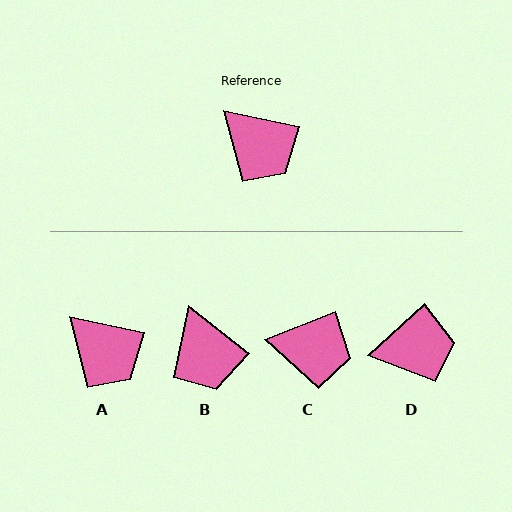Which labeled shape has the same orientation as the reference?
A.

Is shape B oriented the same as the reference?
No, it is off by about 26 degrees.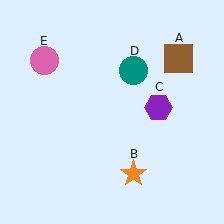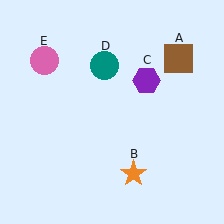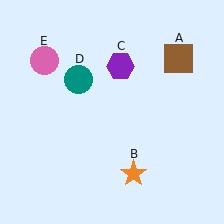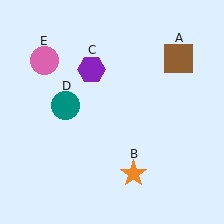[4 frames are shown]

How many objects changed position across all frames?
2 objects changed position: purple hexagon (object C), teal circle (object D).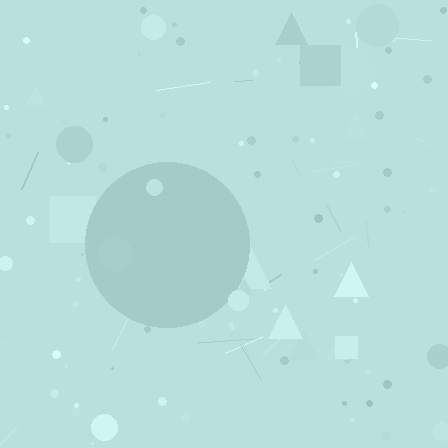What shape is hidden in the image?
A circle is hidden in the image.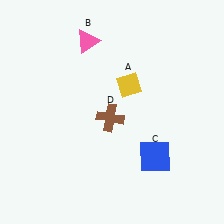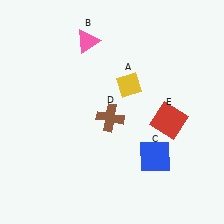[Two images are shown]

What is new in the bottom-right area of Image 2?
A red square (E) was added in the bottom-right area of Image 2.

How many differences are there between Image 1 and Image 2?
There is 1 difference between the two images.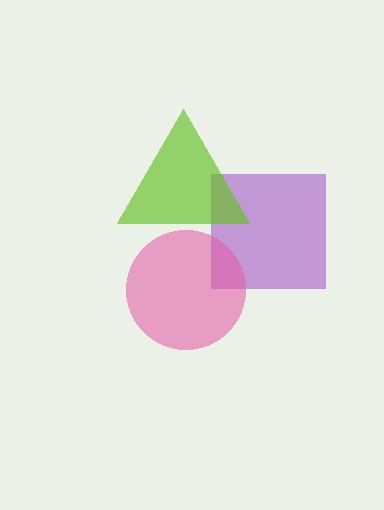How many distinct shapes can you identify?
There are 3 distinct shapes: a purple square, a lime triangle, a pink circle.